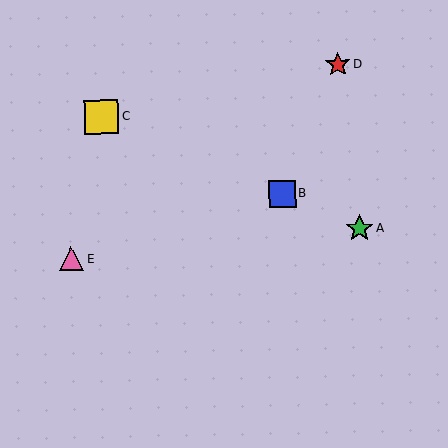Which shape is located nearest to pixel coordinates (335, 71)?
The red star (labeled D) at (337, 64) is nearest to that location.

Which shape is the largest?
The yellow square (labeled C) is the largest.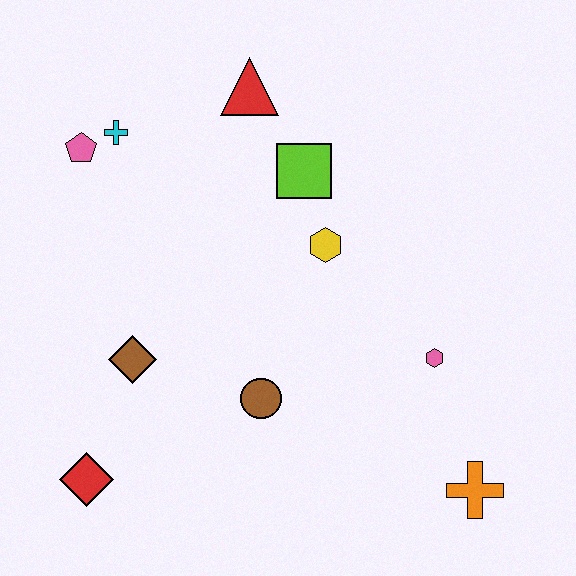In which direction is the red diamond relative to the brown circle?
The red diamond is to the left of the brown circle.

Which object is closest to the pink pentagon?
The cyan cross is closest to the pink pentagon.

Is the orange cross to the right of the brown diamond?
Yes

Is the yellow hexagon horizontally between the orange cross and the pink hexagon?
No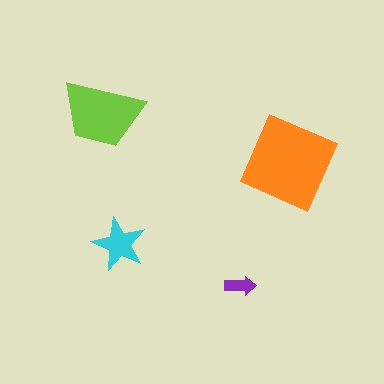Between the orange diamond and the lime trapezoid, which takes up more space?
The orange diamond.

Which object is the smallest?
The purple arrow.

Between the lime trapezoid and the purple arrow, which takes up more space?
The lime trapezoid.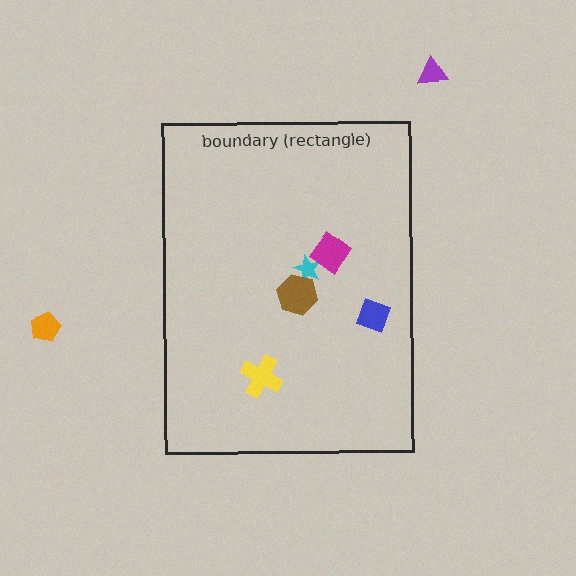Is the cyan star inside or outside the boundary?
Inside.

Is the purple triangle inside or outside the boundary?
Outside.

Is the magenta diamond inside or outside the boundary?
Inside.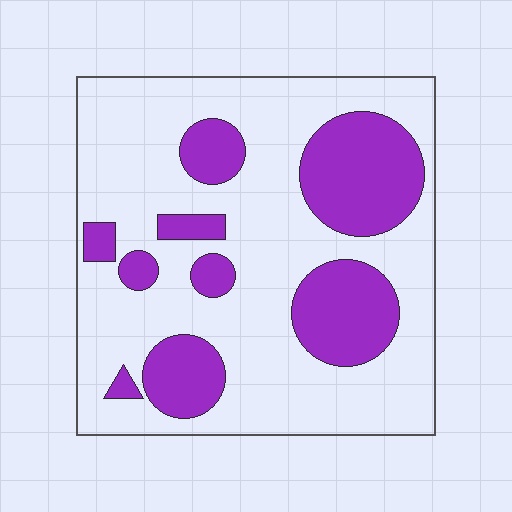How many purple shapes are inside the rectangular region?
9.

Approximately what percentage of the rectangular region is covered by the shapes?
Approximately 30%.